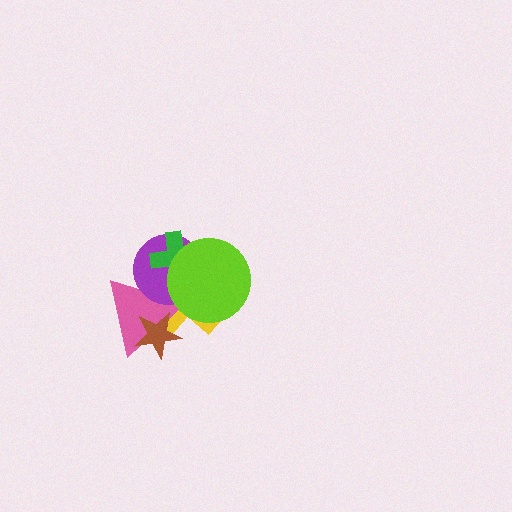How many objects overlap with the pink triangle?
4 objects overlap with the pink triangle.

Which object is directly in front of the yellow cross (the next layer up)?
The pink triangle is directly in front of the yellow cross.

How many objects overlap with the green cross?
3 objects overlap with the green cross.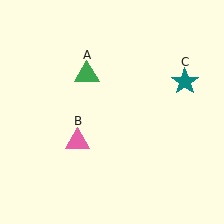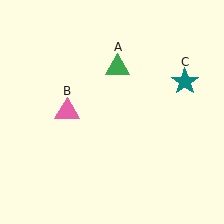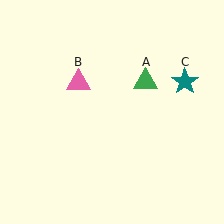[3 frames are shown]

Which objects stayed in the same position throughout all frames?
Teal star (object C) remained stationary.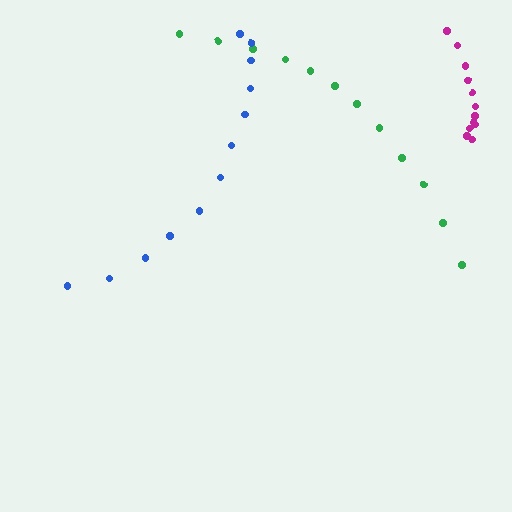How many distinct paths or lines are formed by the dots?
There are 3 distinct paths.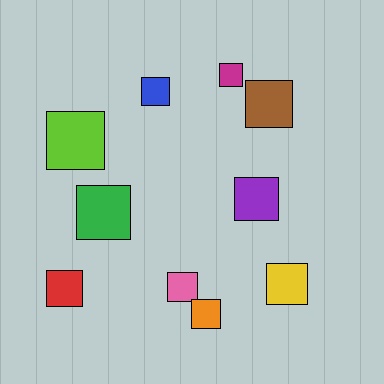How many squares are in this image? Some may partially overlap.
There are 10 squares.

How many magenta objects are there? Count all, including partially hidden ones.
There is 1 magenta object.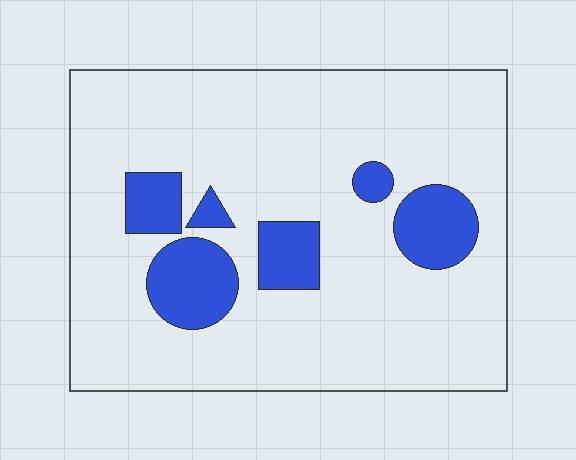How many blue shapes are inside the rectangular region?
6.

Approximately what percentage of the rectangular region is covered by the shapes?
Approximately 15%.